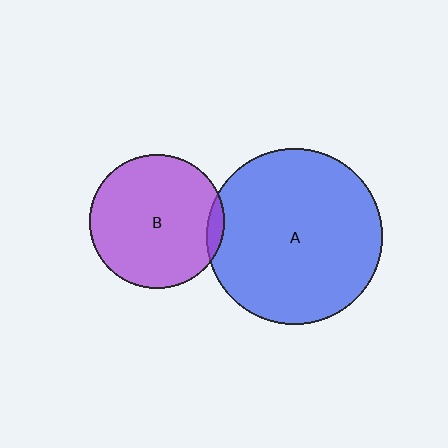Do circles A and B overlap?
Yes.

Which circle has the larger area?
Circle A (blue).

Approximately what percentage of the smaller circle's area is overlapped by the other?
Approximately 5%.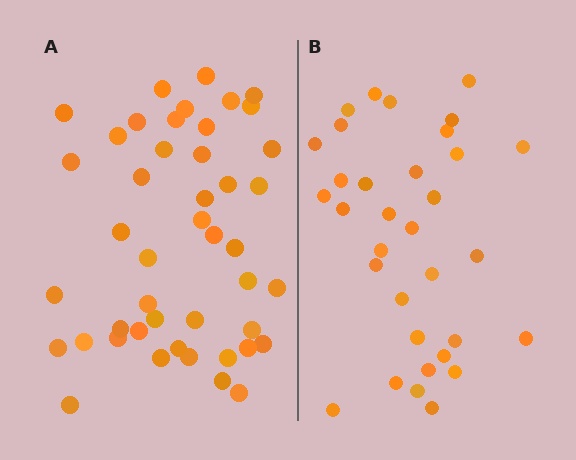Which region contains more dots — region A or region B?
Region A (the left region) has more dots.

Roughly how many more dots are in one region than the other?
Region A has roughly 12 or so more dots than region B.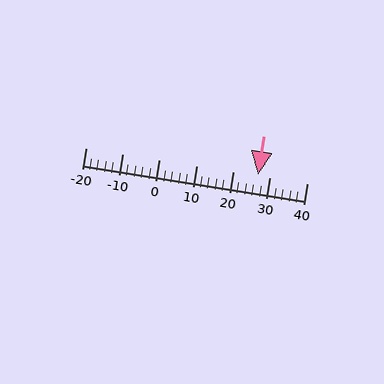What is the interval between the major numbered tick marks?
The major tick marks are spaced 10 units apart.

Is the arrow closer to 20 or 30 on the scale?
The arrow is closer to 30.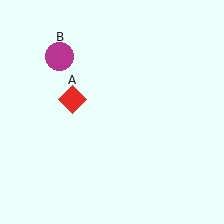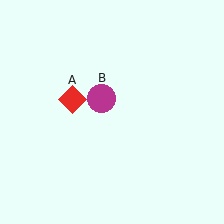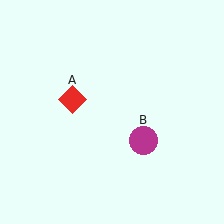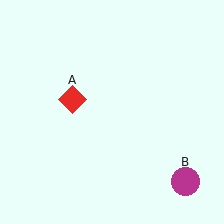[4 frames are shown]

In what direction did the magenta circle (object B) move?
The magenta circle (object B) moved down and to the right.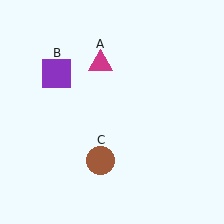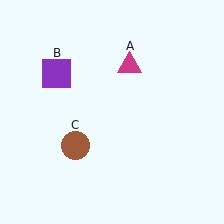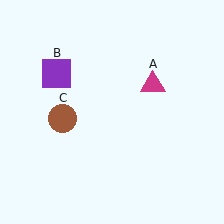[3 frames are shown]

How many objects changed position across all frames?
2 objects changed position: magenta triangle (object A), brown circle (object C).